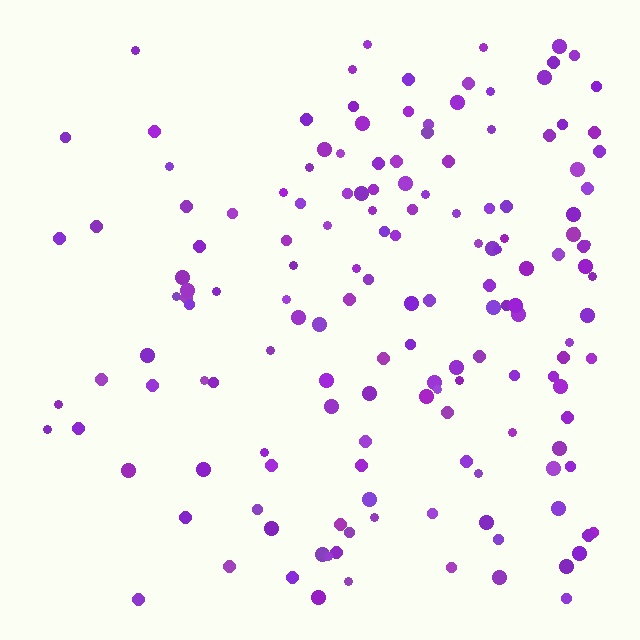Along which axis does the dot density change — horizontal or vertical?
Horizontal.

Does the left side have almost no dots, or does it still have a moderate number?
Still a moderate number, just noticeably fewer than the right.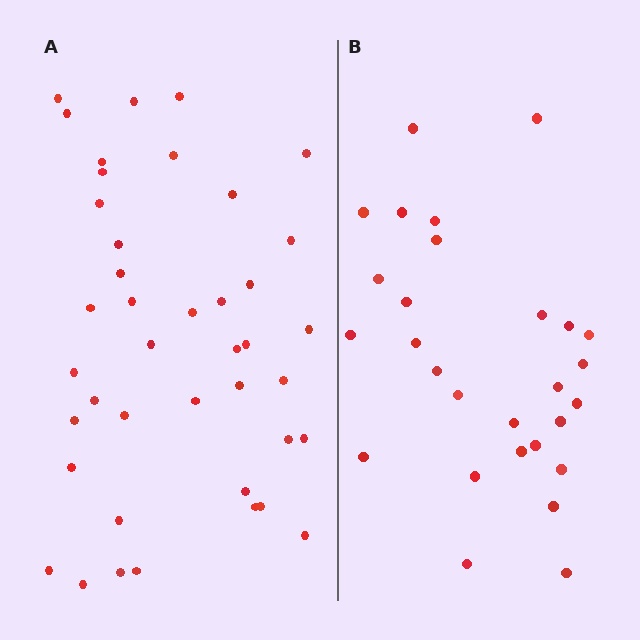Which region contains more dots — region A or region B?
Region A (the left region) has more dots.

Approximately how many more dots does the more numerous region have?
Region A has approximately 15 more dots than region B.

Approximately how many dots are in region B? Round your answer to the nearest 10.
About 30 dots. (The exact count is 28, which rounds to 30.)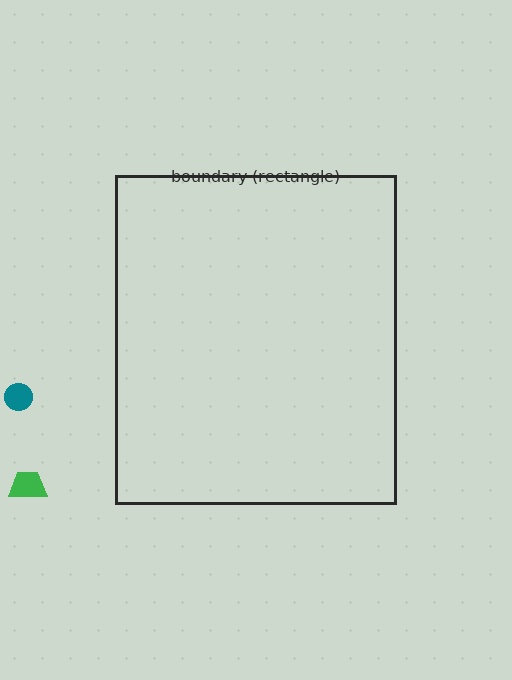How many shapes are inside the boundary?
0 inside, 2 outside.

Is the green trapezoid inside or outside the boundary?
Outside.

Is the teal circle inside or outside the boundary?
Outside.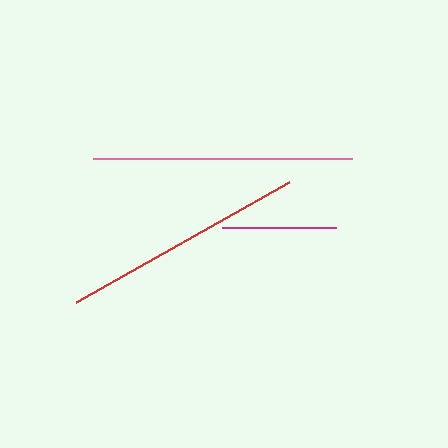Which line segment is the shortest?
The magenta line is the shortest at approximately 114 pixels.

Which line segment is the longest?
The pink line is the longest at approximately 259 pixels.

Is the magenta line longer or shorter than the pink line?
The pink line is longer than the magenta line.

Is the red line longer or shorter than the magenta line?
The red line is longer than the magenta line.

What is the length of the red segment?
The red segment is approximately 244 pixels long.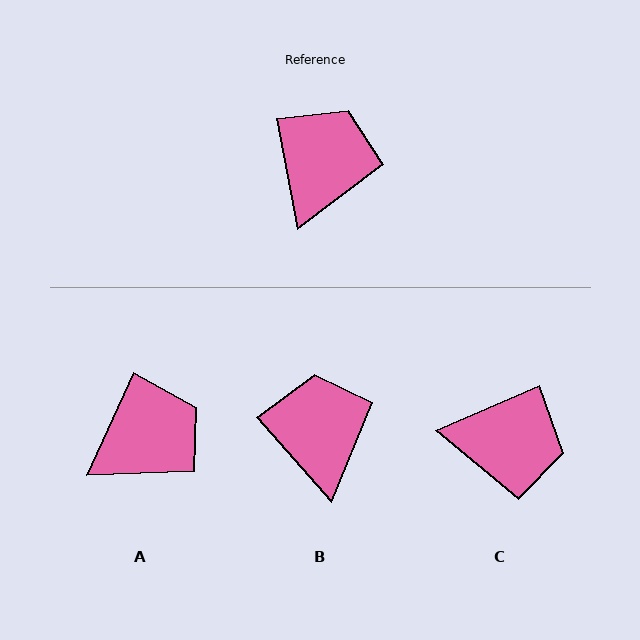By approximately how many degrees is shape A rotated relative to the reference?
Approximately 35 degrees clockwise.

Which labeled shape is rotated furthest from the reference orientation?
C, about 77 degrees away.